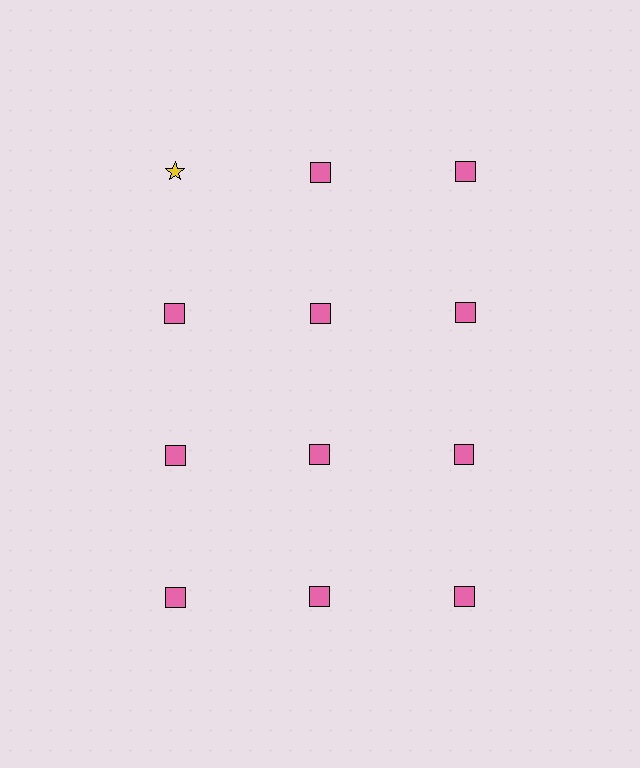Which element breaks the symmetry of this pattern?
The yellow star in the top row, leftmost column breaks the symmetry. All other shapes are pink squares.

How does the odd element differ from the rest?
It differs in both color (yellow instead of pink) and shape (star instead of square).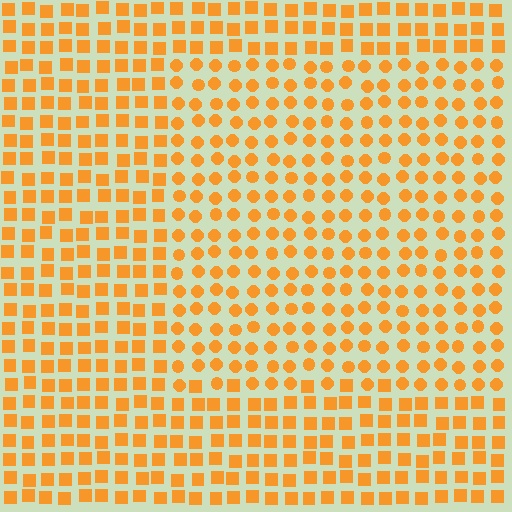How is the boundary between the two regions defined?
The boundary is defined by a change in element shape: circles inside vs. squares outside. All elements share the same color and spacing.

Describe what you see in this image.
The image is filled with small orange elements arranged in a uniform grid. A rectangle-shaped region contains circles, while the surrounding area contains squares. The boundary is defined purely by the change in element shape.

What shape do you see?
I see a rectangle.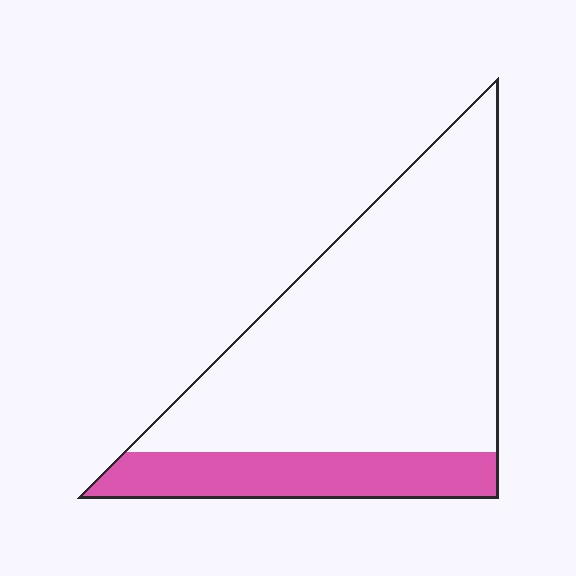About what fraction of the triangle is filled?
About one fifth (1/5).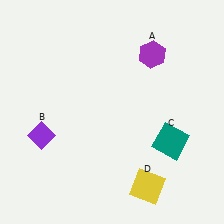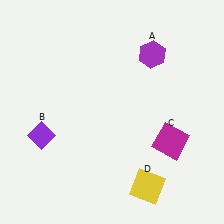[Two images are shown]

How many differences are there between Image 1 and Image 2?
There is 1 difference between the two images.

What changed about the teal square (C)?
In Image 1, C is teal. In Image 2, it changed to magenta.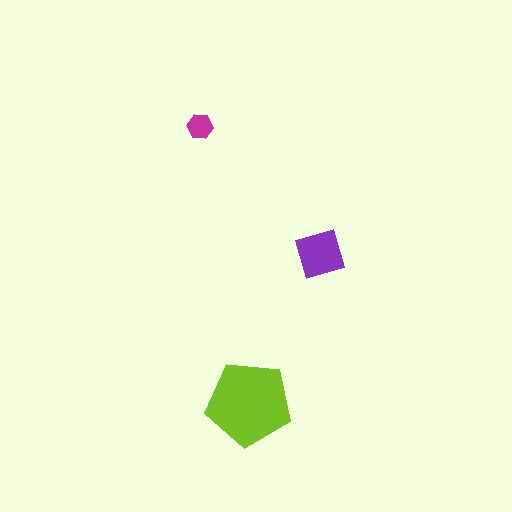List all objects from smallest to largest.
The magenta hexagon, the purple diamond, the lime pentagon.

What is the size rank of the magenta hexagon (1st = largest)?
3rd.